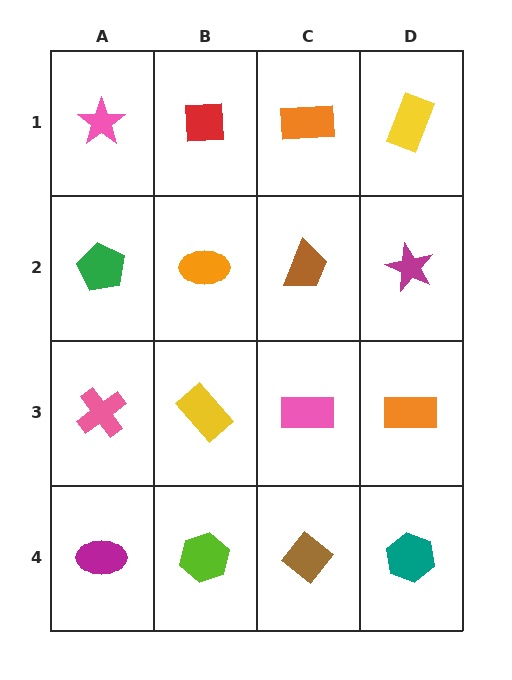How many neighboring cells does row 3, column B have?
4.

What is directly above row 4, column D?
An orange rectangle.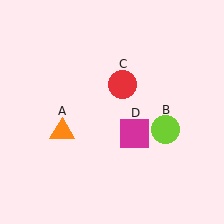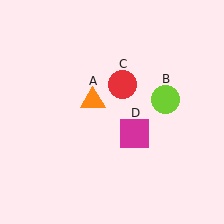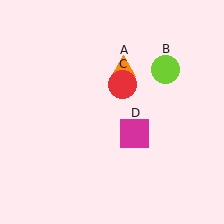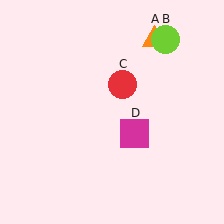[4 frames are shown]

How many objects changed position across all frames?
2 objects changed position: orange triangle (object A), lime circle (object B).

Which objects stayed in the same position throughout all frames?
Red circle (object C) and magenta square (object D) remained stationary.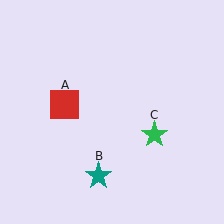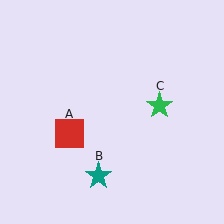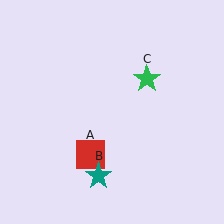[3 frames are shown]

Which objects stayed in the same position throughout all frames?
Teal star (object B) remained stationary.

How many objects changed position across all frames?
2 objects changed position: red square (object A), green star (object C).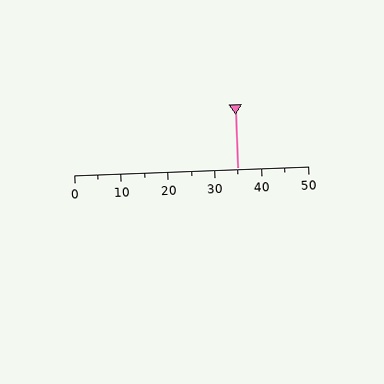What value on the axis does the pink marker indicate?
The marker indicates approximately 35.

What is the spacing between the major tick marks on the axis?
The major ticks are spaced 10 apart.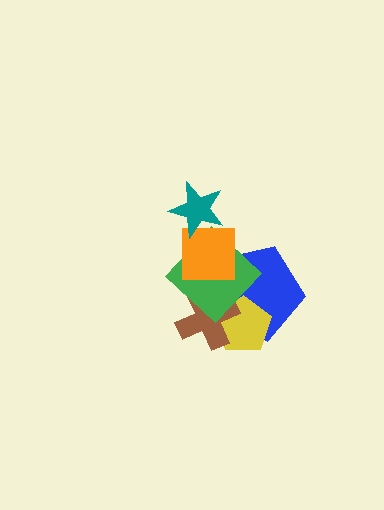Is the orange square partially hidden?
Yes, it is partially covered by another shape.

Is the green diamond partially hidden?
Yes, it is partially covered by another shape.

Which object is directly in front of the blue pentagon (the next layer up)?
The yellow pentagon is directly in front of the blue pentagon.